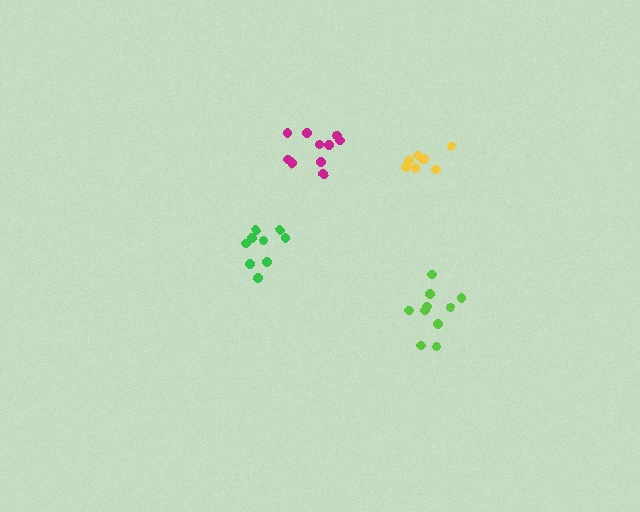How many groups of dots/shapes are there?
There are 4 groups.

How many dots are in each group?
Group 1: 8 dots, Group 2: 11 dots, Group 3: 10 dots, Group 4: 9 dots (38 total).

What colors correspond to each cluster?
The clusters are colored: yellow, magenta, lime, green.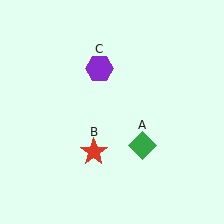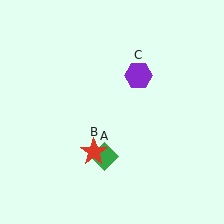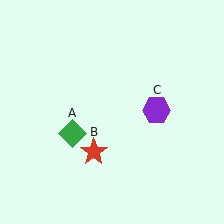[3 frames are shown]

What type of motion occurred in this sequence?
The green diamond (object A), purple hexagon (object C) rotated clockwise around the center of the scene.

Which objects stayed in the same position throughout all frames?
Red star (object B) remained stationary.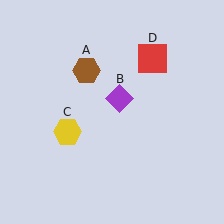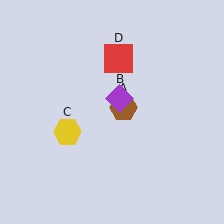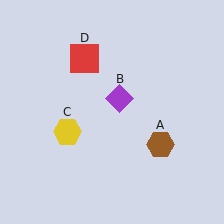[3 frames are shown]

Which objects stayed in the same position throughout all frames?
Purple diamond (object B) and yellow hexagon (object C) remained stationary.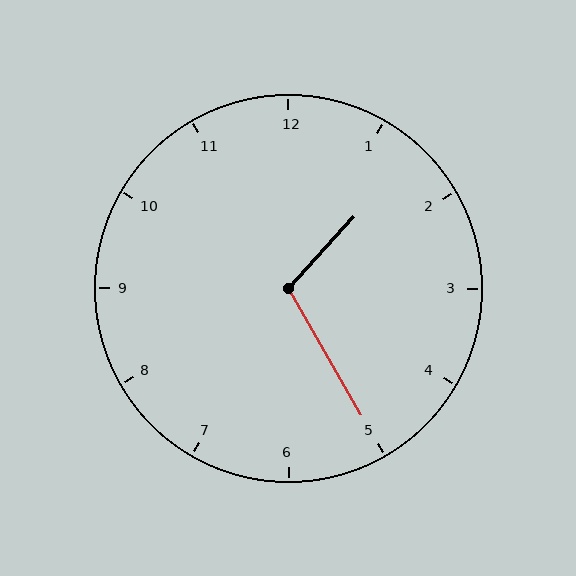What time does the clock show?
1:25.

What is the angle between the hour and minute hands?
Approximately 108 degrees.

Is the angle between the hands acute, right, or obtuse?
It is obtuse.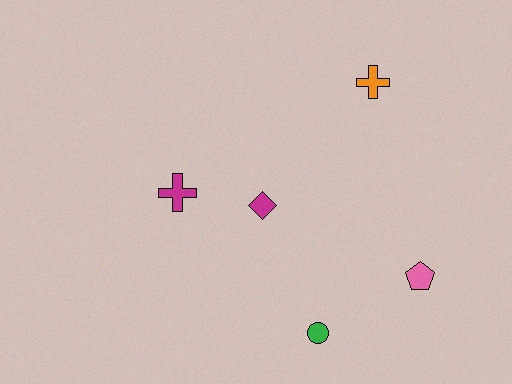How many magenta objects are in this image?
There are 2 magenta objects.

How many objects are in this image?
There are 5 objects.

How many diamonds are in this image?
There is 1 diamond.